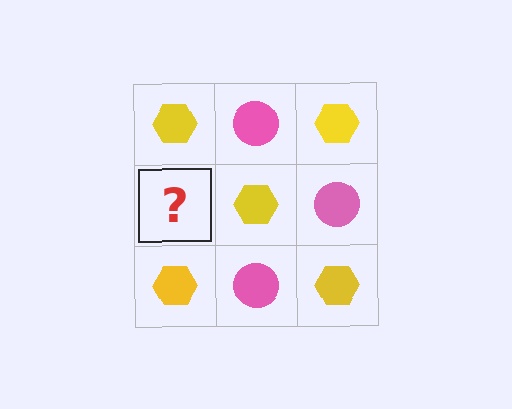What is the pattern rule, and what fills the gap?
The rule is that it alternates yellow hexagon and pink circle in a checkerboard pattern. The gap should be filled with a pink circle.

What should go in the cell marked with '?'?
The missing cell should contain a pink circle.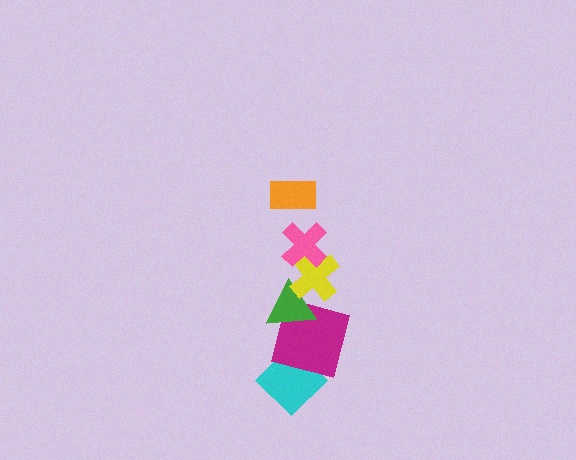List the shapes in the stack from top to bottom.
From top to bottom: the orange rectangle, the pink cross, the yellow cross, the green triangle, the magenta square, the cyan diamond.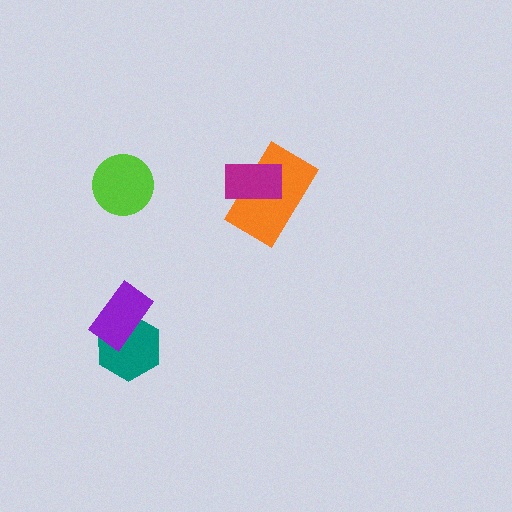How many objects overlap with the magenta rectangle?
1 object overlaps with the magenta rectangle.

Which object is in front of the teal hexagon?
The purple rectangle is in front of the teal hexagon.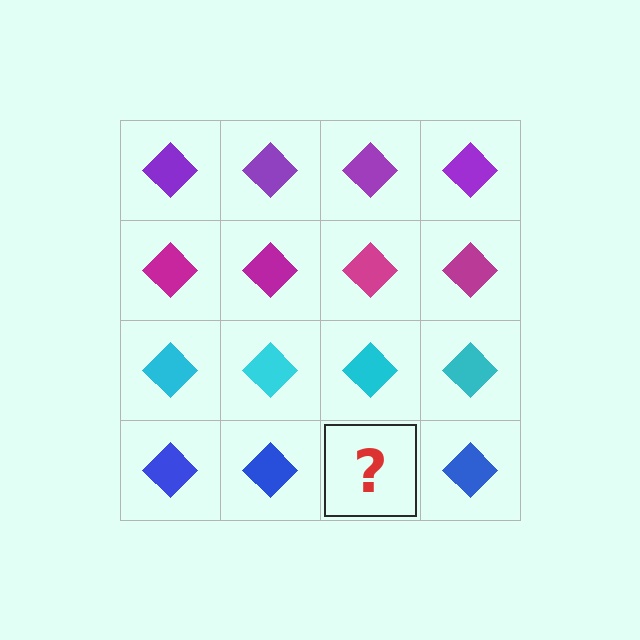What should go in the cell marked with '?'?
The missing cell should contain a blue diamond.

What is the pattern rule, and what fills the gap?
The rule is that each row has a consistent color. The gap should be filled with a blue diamond.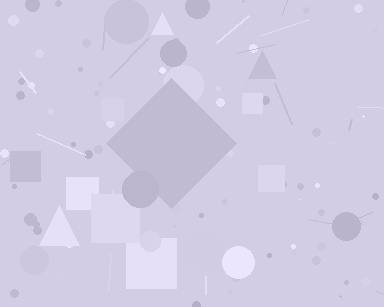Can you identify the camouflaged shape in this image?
The camouflaged shape is a diamond.